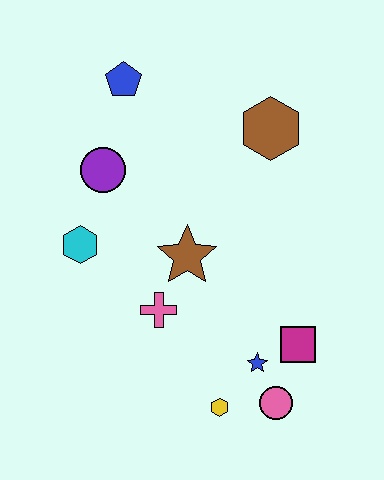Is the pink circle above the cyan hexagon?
No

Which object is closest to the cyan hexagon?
The purple circle is closest to the cyan hexagon.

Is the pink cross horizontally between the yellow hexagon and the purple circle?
Yes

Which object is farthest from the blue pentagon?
The pink circle is farthest from the blue pentagon.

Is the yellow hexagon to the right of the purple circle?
Yes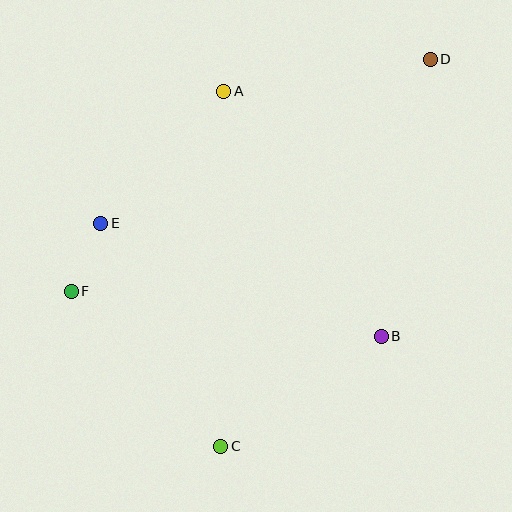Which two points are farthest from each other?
Points C and D are farthest from each other.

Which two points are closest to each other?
Points E and F are closest to each other.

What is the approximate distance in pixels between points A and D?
The distance between A and D is approximately 209 pixels.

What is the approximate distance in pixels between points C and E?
The distance between C and E is approximately 253 pixels.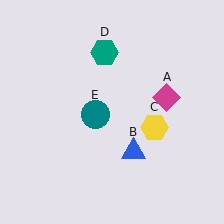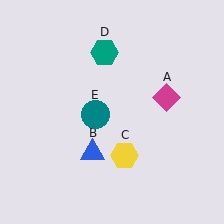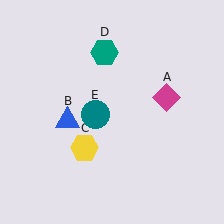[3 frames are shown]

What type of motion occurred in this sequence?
The blue triangle (object B), yellow hexagon (object C) rotated clockwise around the center of the scene.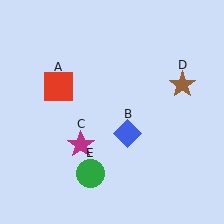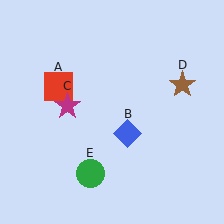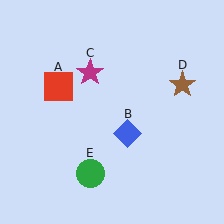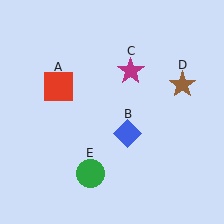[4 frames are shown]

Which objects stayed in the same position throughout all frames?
Red square (object A) and blue diamond (object B) and brown star (object D) and green circle (object E) remained stationary.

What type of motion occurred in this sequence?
The magenta star (object C) rotated clockwise around the center of the scene.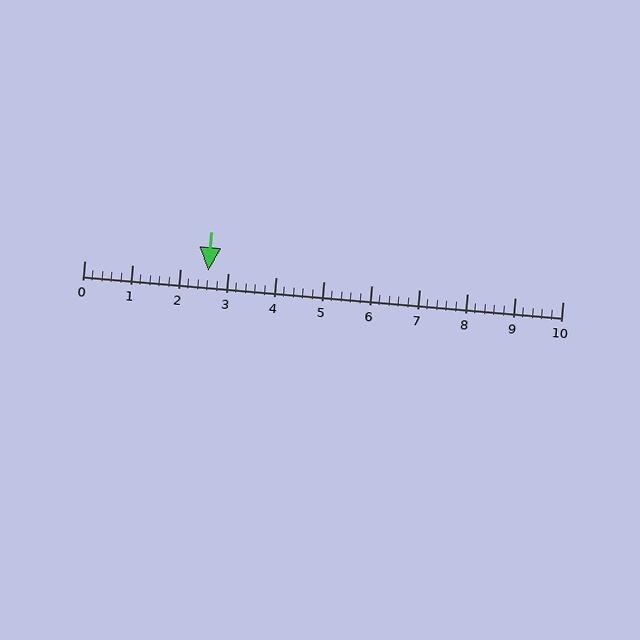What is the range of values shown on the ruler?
The ruler shows values from 0 to 10.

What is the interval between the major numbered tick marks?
The major tick marks are spaced 1 units apart.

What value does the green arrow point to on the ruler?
The green arrow points to approximately 2.6.